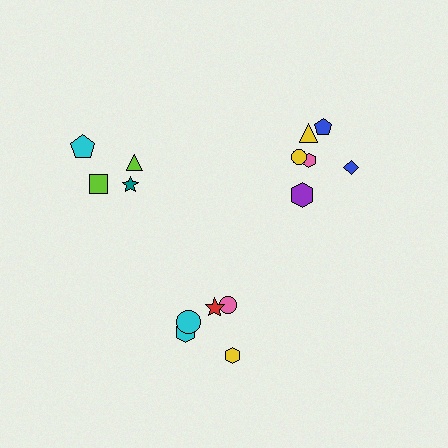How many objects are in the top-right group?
There are 6 objects.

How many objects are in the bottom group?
There are 5 objects.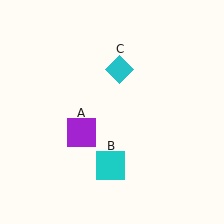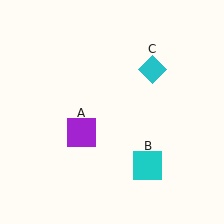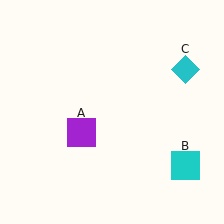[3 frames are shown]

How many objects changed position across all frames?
2 objects changed position: cyan square (object B), cyan diamond (object C).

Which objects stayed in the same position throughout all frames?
Purple square (object A) remained stationary.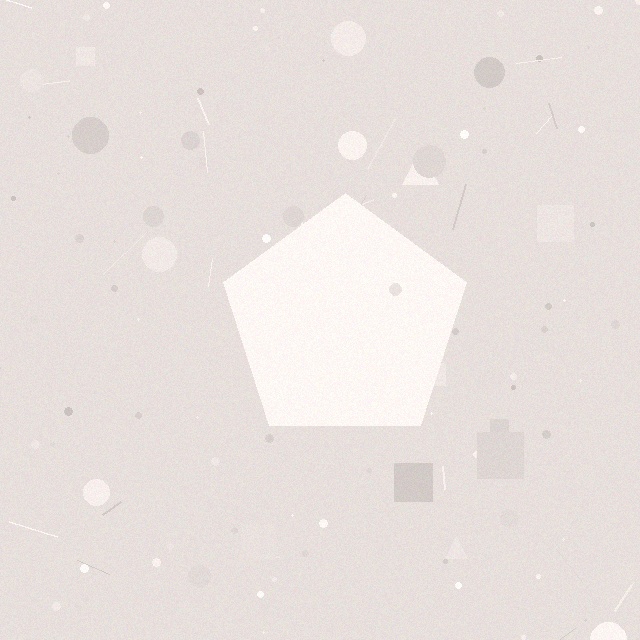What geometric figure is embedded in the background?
A pentagon is embedded in the background.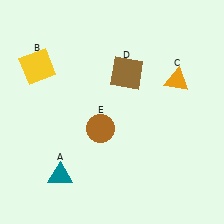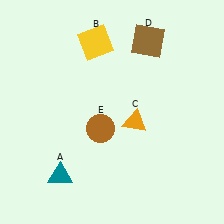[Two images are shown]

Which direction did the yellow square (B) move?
The yellow square (B) moved right.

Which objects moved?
The objects that moved are: the yellow square (B), the orange triangle (C), the brown square (D).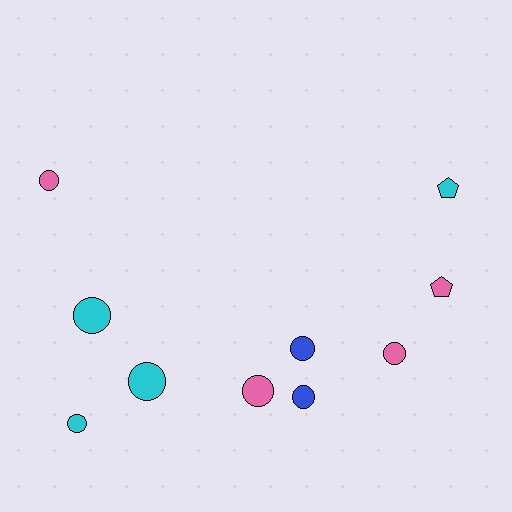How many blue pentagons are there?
There are no blue pentagons.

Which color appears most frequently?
Cyan, with 4 objects.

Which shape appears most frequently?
Circle, with 8 objects.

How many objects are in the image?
There are 10 objects.